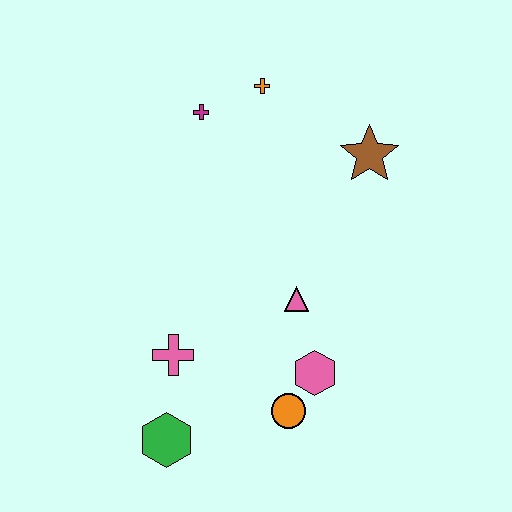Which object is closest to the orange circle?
The pink hexagon is closest to the orange circle.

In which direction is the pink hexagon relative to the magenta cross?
The pink hexagon is below the magenta cross.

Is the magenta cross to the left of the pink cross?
No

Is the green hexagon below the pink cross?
Yes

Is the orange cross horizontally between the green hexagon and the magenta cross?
No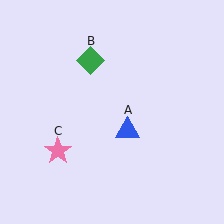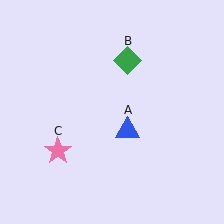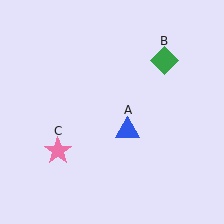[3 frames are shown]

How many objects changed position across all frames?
1 object changed position: green diamond (object B).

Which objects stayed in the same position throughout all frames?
Blue triangle (object A) and pink star (object C) remained stationary.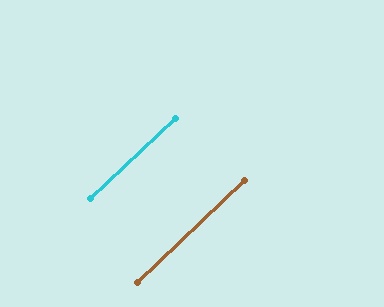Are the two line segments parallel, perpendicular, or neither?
Parallel — their directions differ by only 0.3°.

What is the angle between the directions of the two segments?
Approximately 0 degrees.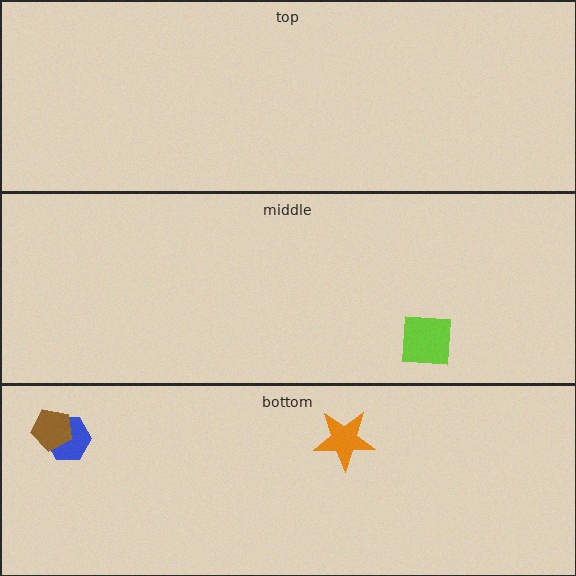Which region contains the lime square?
The middle region.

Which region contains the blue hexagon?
The bottom region.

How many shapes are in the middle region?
1.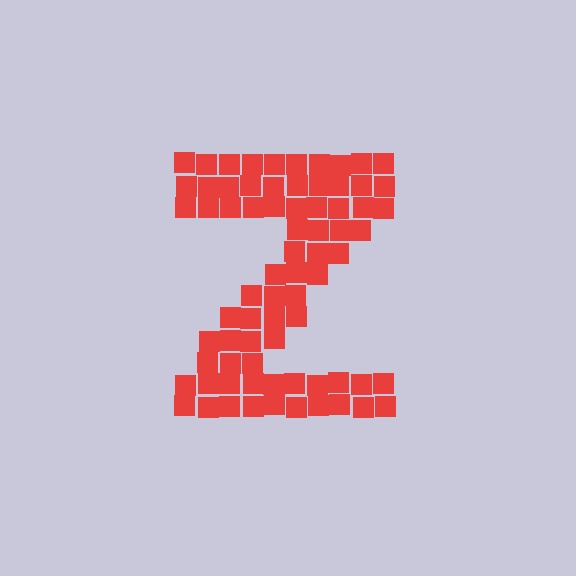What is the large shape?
The large shape is the letter Z.